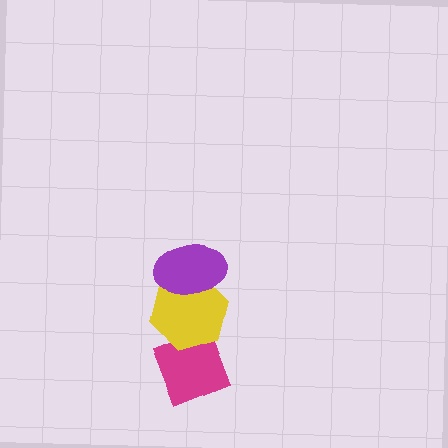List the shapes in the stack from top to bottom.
From top to bottom: the purple ellipse, the yellow hexagon, the magenta diamond.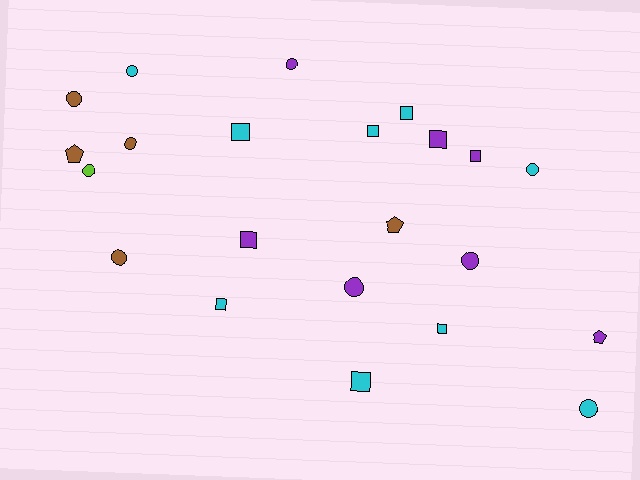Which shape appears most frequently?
Circle, with 10 objects.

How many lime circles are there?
There is 1 lime circle.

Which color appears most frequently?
Cyan, with 9 objects.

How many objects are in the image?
There are 22 objects.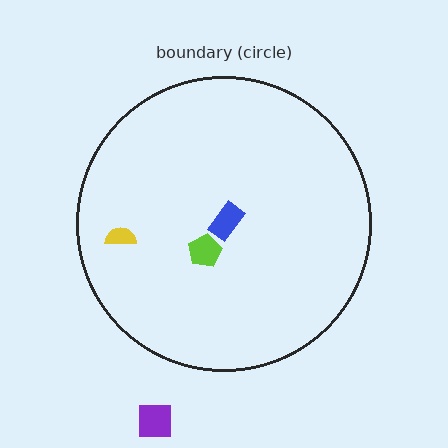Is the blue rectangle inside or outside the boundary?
Inside.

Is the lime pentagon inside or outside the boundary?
Inside.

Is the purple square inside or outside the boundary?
Outside.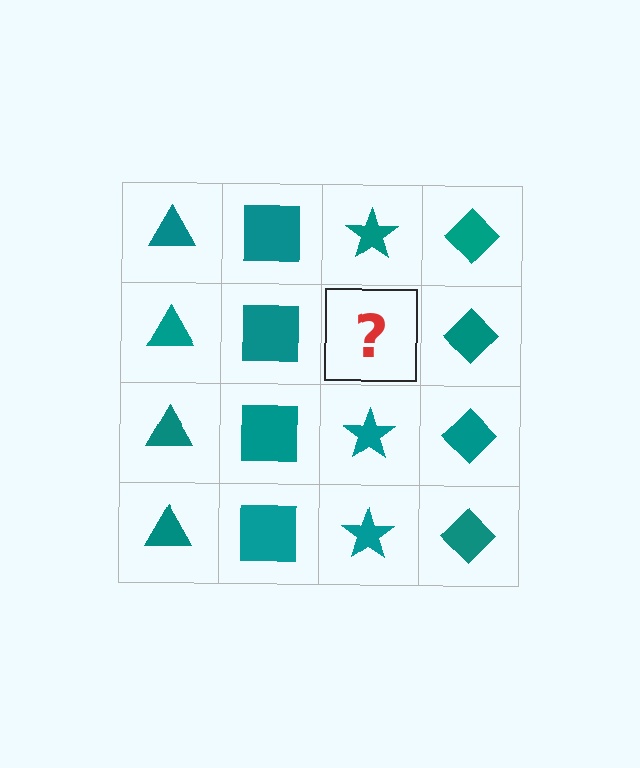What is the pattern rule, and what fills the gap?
The rule is that each column has a consistent shape. The gap should be filled with a teal star.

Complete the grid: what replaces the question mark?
The question mark should be replaced with a teal star.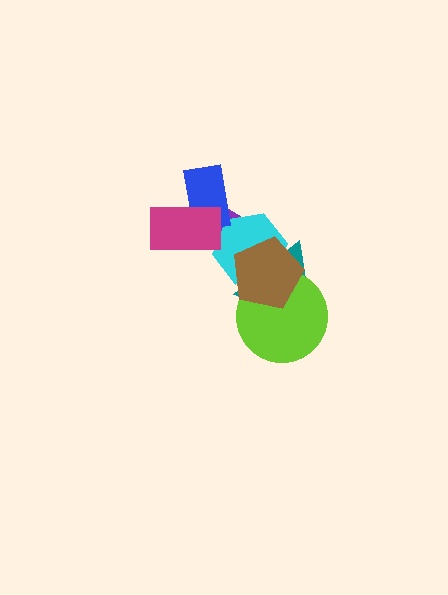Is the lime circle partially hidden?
Yes, it is partially covered by another shape.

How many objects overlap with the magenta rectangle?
2 objects overlap with the magenta rectangle.